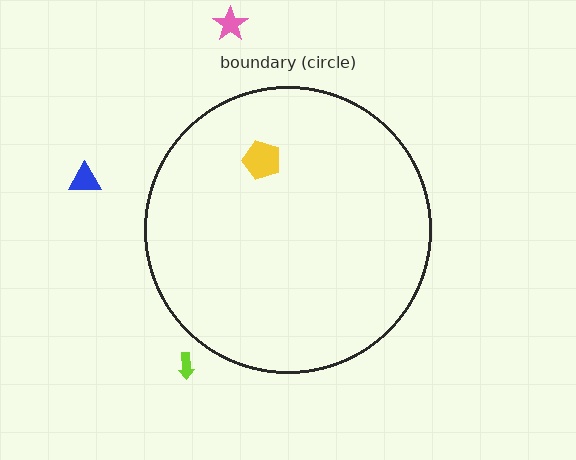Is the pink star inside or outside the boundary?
Outside.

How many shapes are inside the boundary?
1 inside, 3 outside.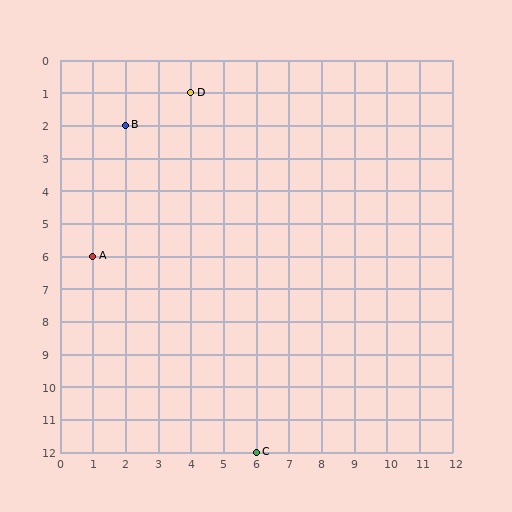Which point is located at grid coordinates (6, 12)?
Point C is at (6, 12).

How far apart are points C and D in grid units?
Points C and D are 2 columns and 11 rows apart (about 11.2 grid units diagonally).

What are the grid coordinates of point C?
Point C is at grid coordinates (6, 12).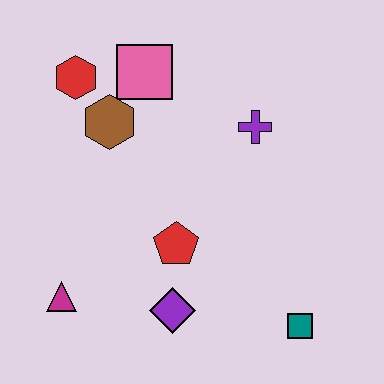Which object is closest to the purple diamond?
The red pentagon is closest to the purple diamond.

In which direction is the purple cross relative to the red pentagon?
The purple cross is above the red pentagon.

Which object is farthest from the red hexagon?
The teal square is farthest from the red hexagon.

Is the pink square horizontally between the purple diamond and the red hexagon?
Yes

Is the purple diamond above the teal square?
Yes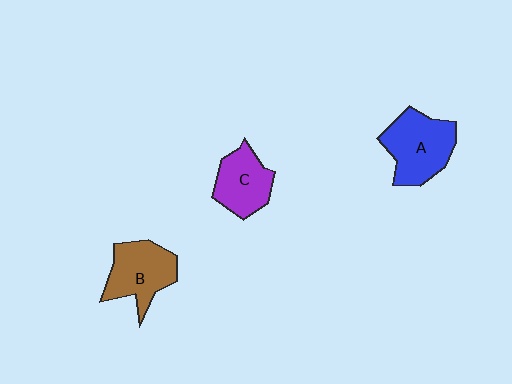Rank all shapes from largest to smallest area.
From largest to smallest: A (blue), B (brown), C (purple).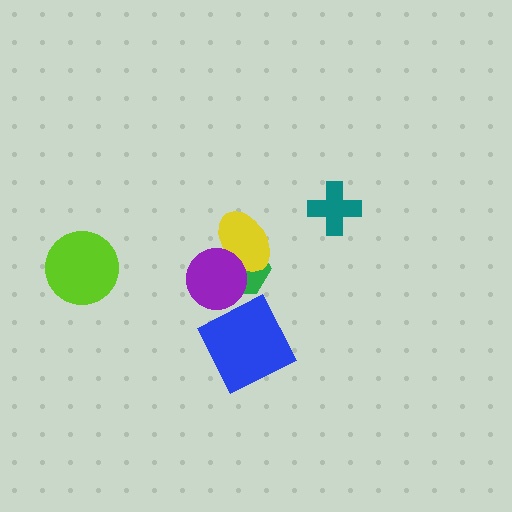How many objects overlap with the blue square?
0 objects overlap with the blue square.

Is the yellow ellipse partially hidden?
Yes, it is partially covered by another shape.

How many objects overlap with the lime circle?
0 objects overlap with the lime circle.